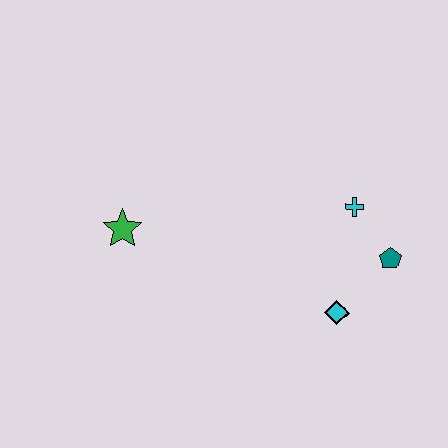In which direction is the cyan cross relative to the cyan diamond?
The cyan cross is above the cyan diamond.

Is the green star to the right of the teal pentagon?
No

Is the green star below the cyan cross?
Yes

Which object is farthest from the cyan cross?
The green star is farthest from the cyan cross.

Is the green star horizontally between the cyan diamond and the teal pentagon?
No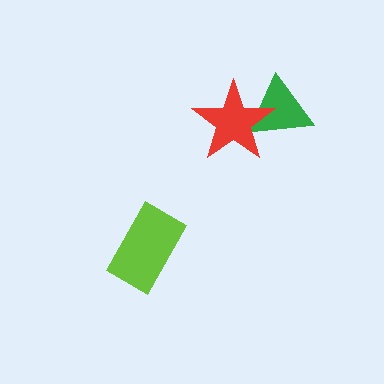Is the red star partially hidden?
No, no other shape covers it.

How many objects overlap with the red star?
1 object overlaps with the red star.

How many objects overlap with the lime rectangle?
0 objects overlap with the lime rectangle.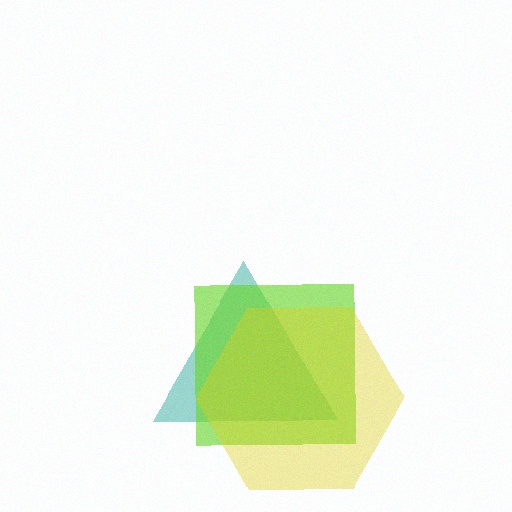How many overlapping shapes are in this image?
There are 3 overlapping shapes in the image.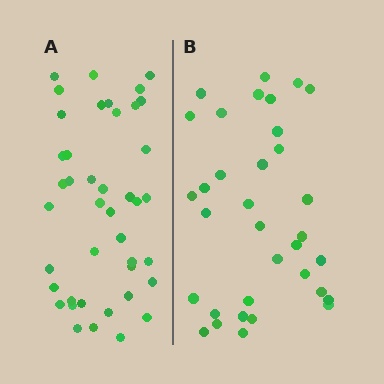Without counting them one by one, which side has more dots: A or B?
Region A (the left region) has more dots.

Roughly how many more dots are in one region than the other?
Region A has roughly 8 or so more dots than region B.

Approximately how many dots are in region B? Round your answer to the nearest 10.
About 30 dots. (The exact count is 34, which rounds to 30.)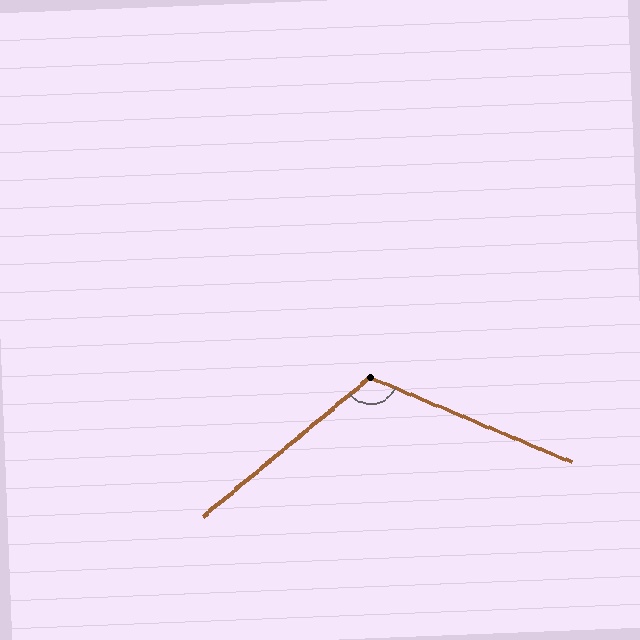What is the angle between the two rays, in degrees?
Approximately 118 degrees.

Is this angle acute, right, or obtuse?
It is obtuse.